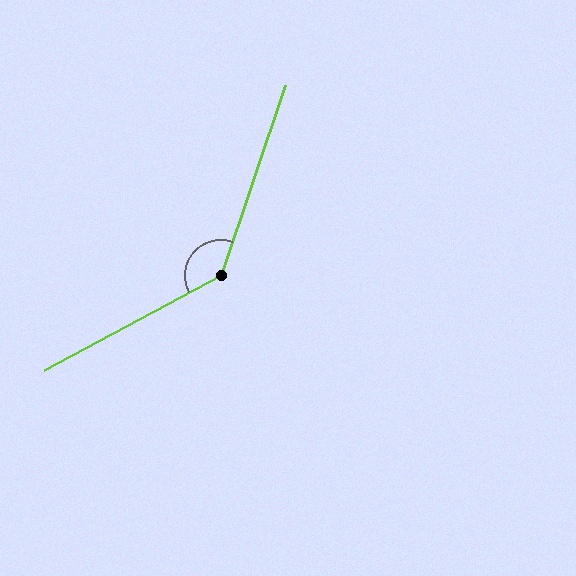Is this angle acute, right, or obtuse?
It is obtuse.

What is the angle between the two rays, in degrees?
Approximately 137 degrees.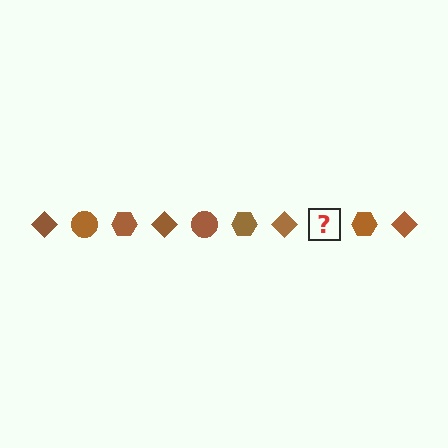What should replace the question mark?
The question mark should be replaced with a brown circle.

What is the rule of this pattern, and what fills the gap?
The rule is that the pattern cycles through diamond, circle, hexagon shapes in brown. The gap should be filled with a brown circle.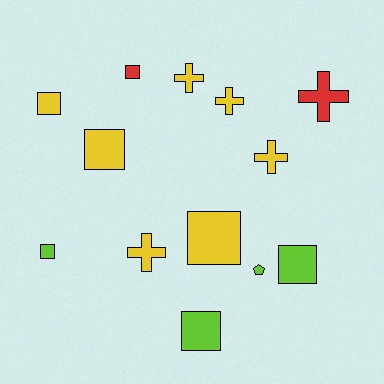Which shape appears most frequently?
Square, with 7 objects.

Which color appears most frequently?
Yellow, with 7 objects.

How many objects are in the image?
There are 13 objects.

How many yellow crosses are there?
There are 4 yellow crosses.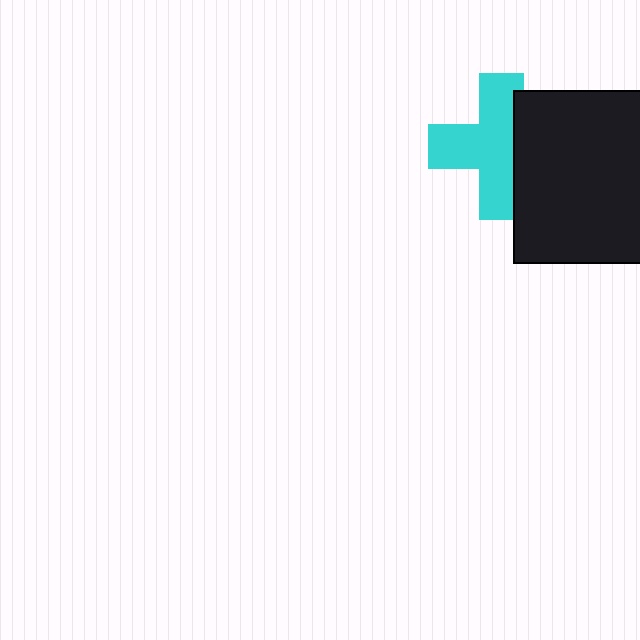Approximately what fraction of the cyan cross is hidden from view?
Roughly 33% of the cyan cross is hidden behind the black square.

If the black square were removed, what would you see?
You would see the complete cyan cross.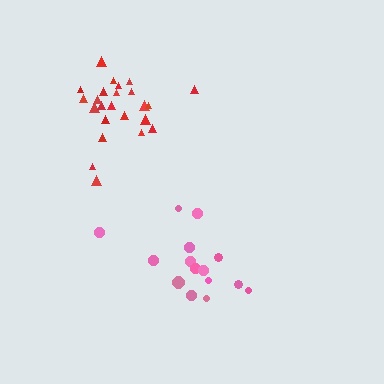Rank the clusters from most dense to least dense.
red, pink.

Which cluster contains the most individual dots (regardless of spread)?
Red (24).